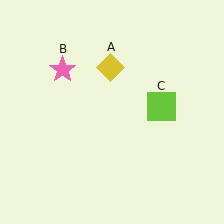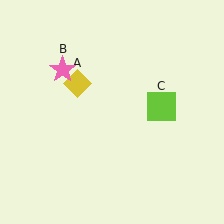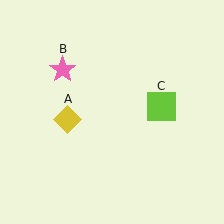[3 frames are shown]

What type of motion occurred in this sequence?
The yellow diamond (object A) rotated counterclockwise around the center of the scene.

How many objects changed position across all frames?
1 object changed position: yellow diamond (object A).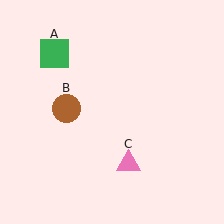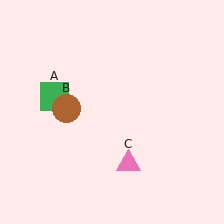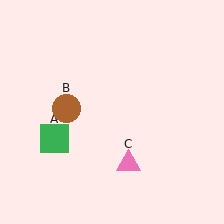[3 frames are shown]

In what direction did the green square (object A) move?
The green square (object A) moved down.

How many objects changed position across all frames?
1 object changed position: green square (object A).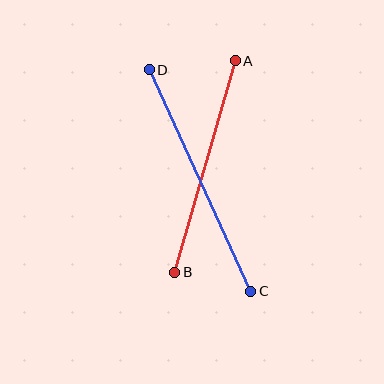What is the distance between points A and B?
The distance is approximately 220 pixels.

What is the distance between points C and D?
The distance is approximately 244 pixels.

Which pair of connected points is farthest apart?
Points C and D are farthest apart.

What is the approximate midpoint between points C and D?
The midpoint is at approximately (200, 181) pixels.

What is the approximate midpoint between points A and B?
The midpoint is at approximately (205, 166) pixels.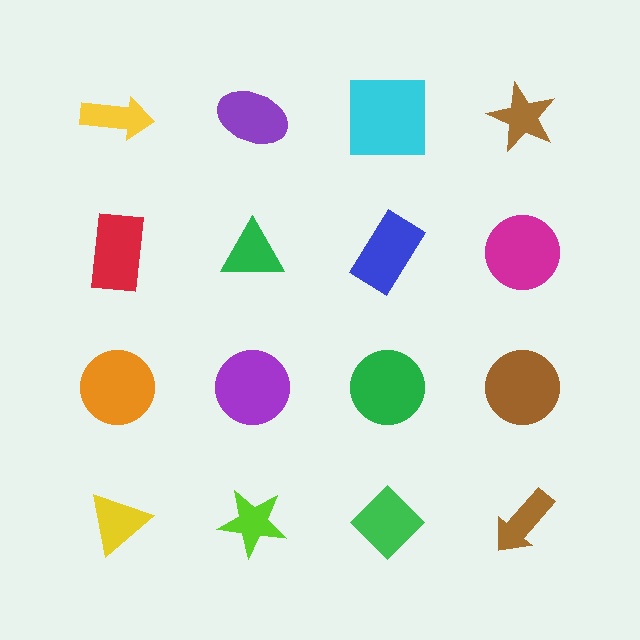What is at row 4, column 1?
A yellow triangle.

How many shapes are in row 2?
4 shapes.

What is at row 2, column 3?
A blue rectangle.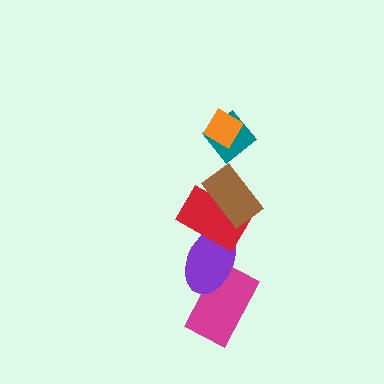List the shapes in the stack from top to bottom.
From top to bottom: the orange diamond, the teal diamond, the brown rectangle, the red rectangle, the purple ellipse, the magenta rectangle.